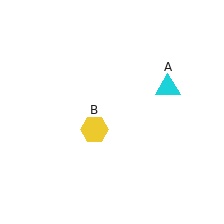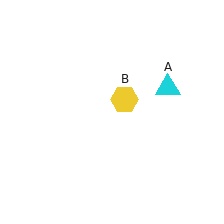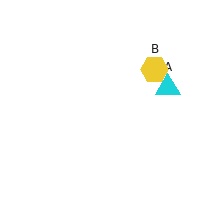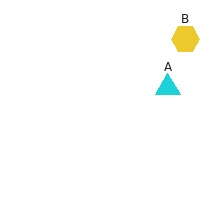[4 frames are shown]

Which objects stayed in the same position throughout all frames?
Cyan triangle (object A) remained stationary.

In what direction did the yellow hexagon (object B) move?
The yellow hexagon (object B) moved up and to the right.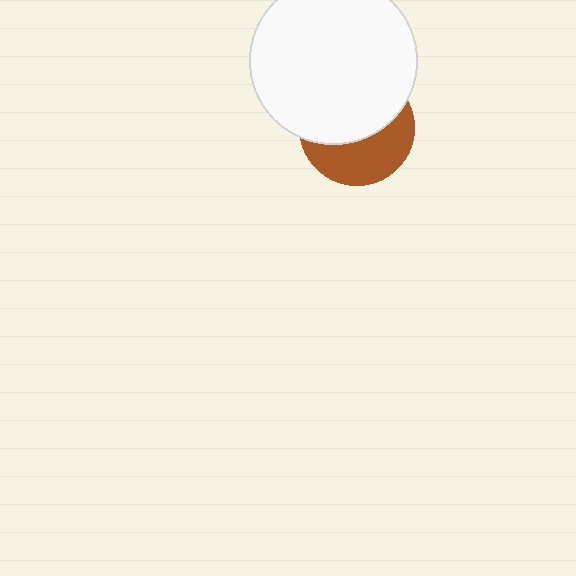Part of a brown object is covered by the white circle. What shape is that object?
It is a circle.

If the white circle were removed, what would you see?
You would see the complete brown circle.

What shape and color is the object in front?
The object in front is a white circle.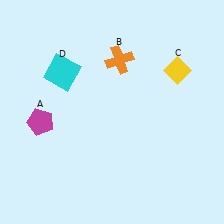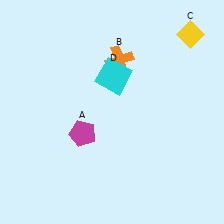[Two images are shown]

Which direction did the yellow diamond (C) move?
The yellow diamond (C) moved up.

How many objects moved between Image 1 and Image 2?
3 objects moved between the two images.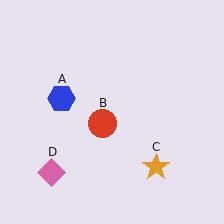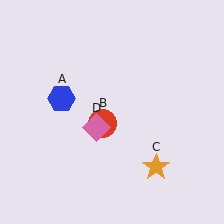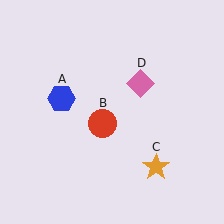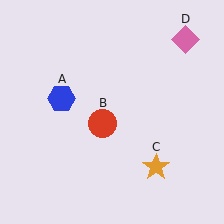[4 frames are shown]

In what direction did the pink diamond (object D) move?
The pink diamond (object D) moved up and to the right.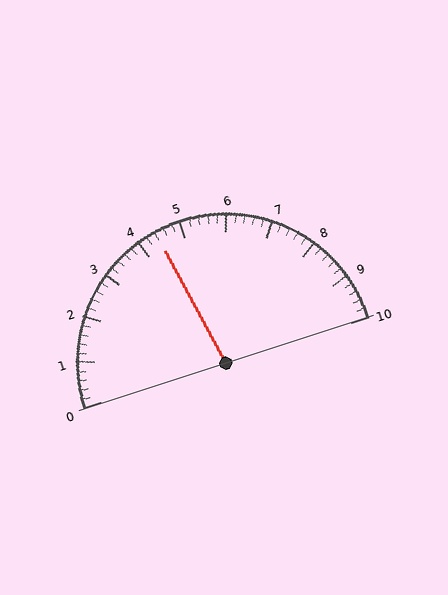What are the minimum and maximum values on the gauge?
The gauge ranges from 0 to 10.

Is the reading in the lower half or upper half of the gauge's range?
The reading is in the lower half of the range (0 to 10).